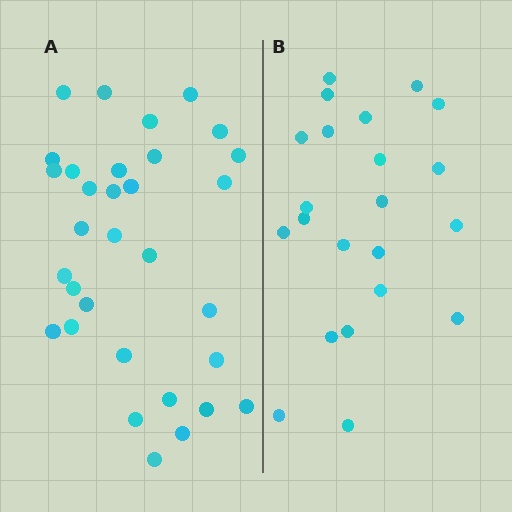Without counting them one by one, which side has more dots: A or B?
Region A (the left region) has more dots.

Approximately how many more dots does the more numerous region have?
Region A has roughly 10 or so more dots than region B.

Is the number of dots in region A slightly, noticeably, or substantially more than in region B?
Region A has substantially more. The ratio is roughly 1.5 to 1.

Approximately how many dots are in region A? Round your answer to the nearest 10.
About 30 dots. (The exact count is 32, which rounds to 30.)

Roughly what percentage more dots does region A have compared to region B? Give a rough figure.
About 45% more.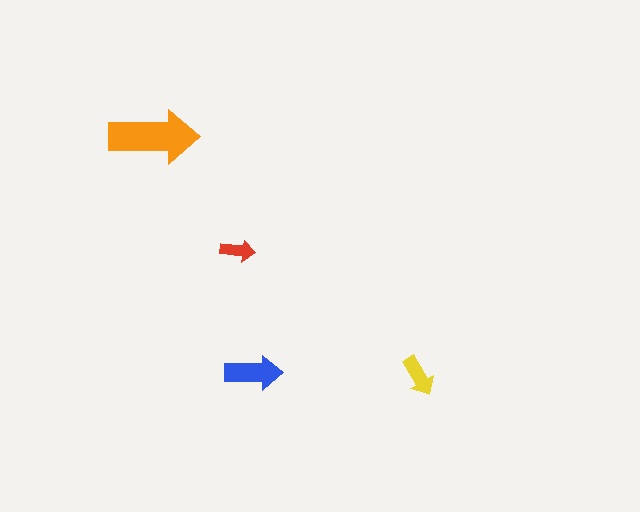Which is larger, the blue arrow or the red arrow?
The blue one.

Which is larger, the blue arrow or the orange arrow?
The orange one.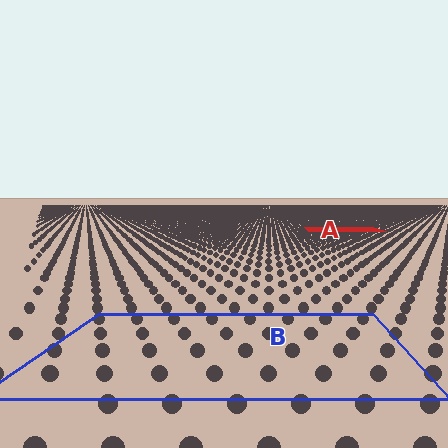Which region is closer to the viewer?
Region B is closer. The texture elements there are larger and more spread out.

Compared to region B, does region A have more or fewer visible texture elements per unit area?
Region A has more texture elements per unit area — they are packed more densely because it is farther away.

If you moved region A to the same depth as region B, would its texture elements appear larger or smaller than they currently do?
They would appear larger. At a closer depth, the same texture elements are projected at a bigger on-screen size.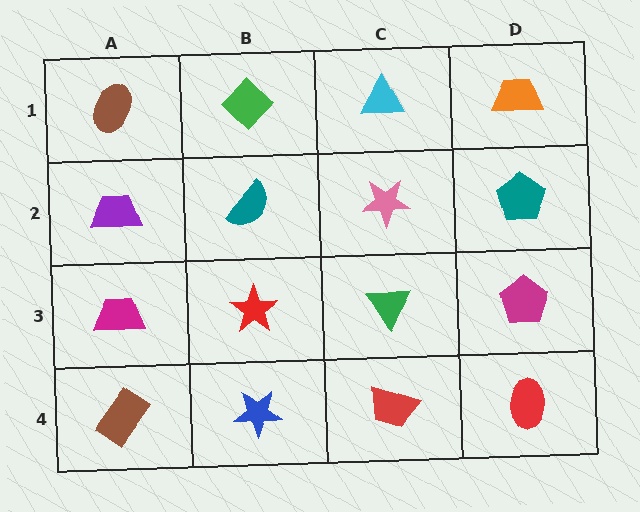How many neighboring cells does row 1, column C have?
3.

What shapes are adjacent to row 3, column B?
A teal semicircle (row 2, column B), a blue star (row 4, column B), a magenta trapezoid (row 3, column A), a green triangle (row 3, column C).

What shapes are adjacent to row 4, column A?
A magenta trapezoid (row 3, column A), a blue star (row 4, column B).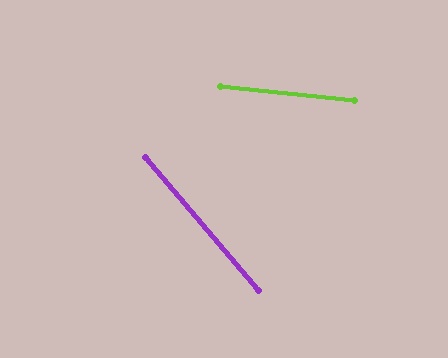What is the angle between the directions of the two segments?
Approximately 44 degrees.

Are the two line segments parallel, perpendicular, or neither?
Neither parallel nor perpendicular — they differ by about 44°.